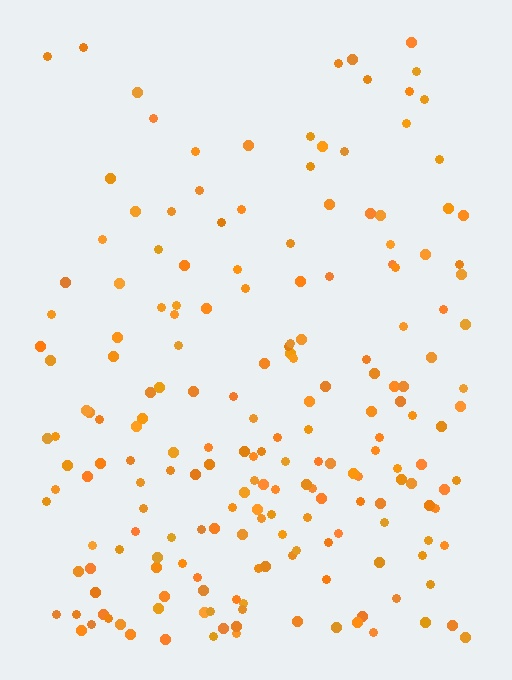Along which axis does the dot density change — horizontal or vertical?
Vertical.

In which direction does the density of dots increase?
From top to bottom, with the bottom side densest.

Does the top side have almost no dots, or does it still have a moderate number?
Still a moderate number, just noticeably fewer than the bottom.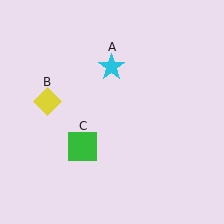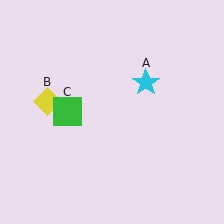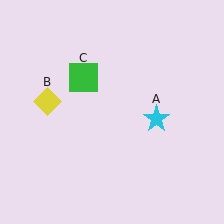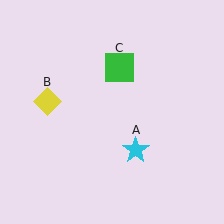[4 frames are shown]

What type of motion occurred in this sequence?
The cyan star (object A), green square (object C) rotated clockwise around the center of the scene.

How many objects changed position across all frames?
2 objects changed position: cyan star (object A), green square (object C).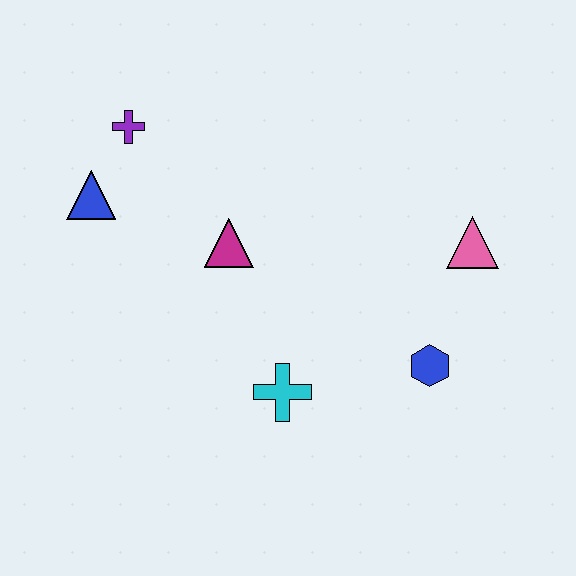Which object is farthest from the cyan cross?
The purple cross is farthest from the cyan cross.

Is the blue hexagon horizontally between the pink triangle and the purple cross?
Yes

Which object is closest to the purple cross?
The blue triangle is closest to the purple cross.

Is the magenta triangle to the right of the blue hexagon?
No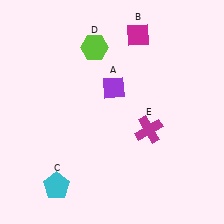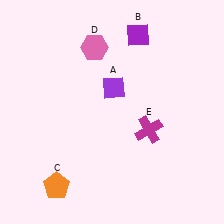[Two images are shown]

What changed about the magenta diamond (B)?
In Image 1, B is magenta. In Image 2, it changed to purple.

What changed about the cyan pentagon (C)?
In Image 1, C is cyan. In Image 2, it changed to orange.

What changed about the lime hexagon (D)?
In Image 1, D is lime. In Image 2, it changed to pink.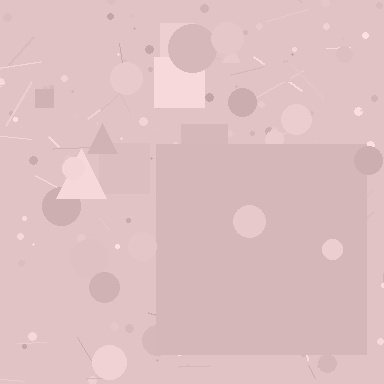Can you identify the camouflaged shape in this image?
The camouflaged shape is a square.